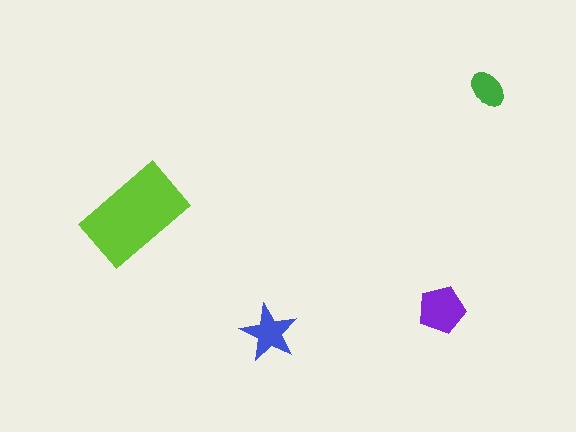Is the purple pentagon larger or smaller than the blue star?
Larger.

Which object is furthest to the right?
The green ellipse is rightmost.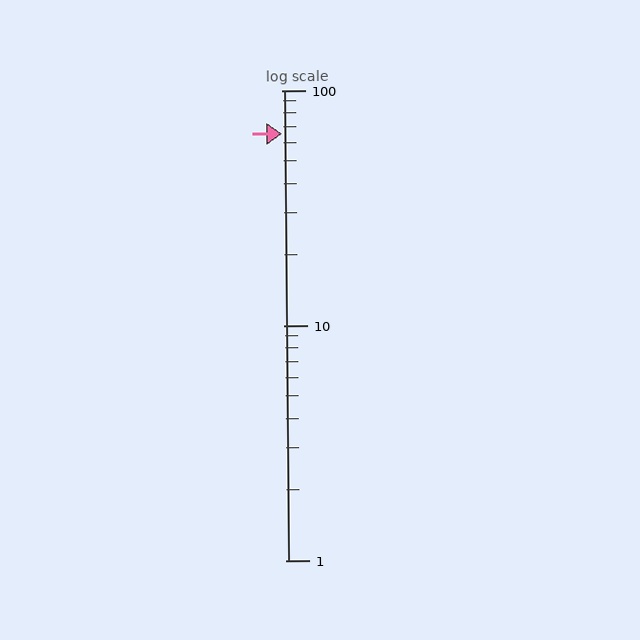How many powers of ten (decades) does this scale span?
The scale spans 2 decades, from 1 to 100.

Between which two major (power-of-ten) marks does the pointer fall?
The pointer is between 10 and 100.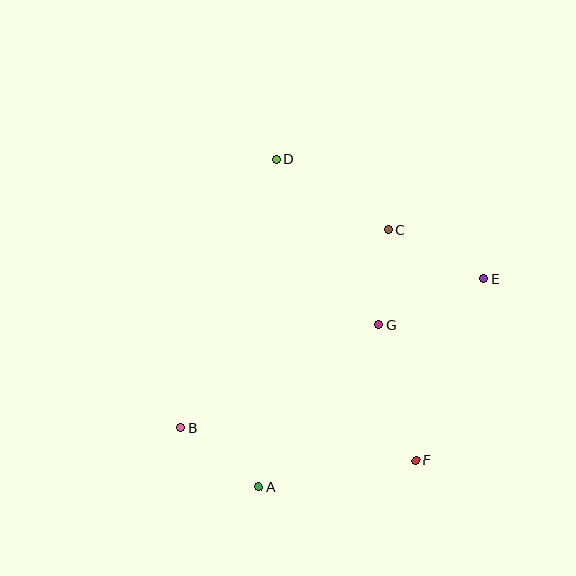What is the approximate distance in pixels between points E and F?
The distance between E and F is approximately 194 pixels.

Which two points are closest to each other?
Points C and G are closest to each other.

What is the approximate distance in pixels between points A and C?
The distance between A and C is approximately 288 pixels.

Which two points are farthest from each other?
Points B and E are farthest from each other.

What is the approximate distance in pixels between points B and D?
The distance between B and D is approximately 285 pixels.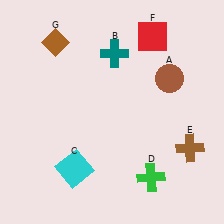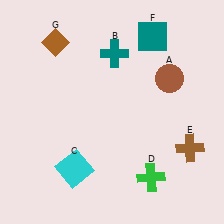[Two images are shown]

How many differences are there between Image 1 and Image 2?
There is 1 difference between the two images.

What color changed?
The square (F) changed from red in Image 1 to teal in Image 2.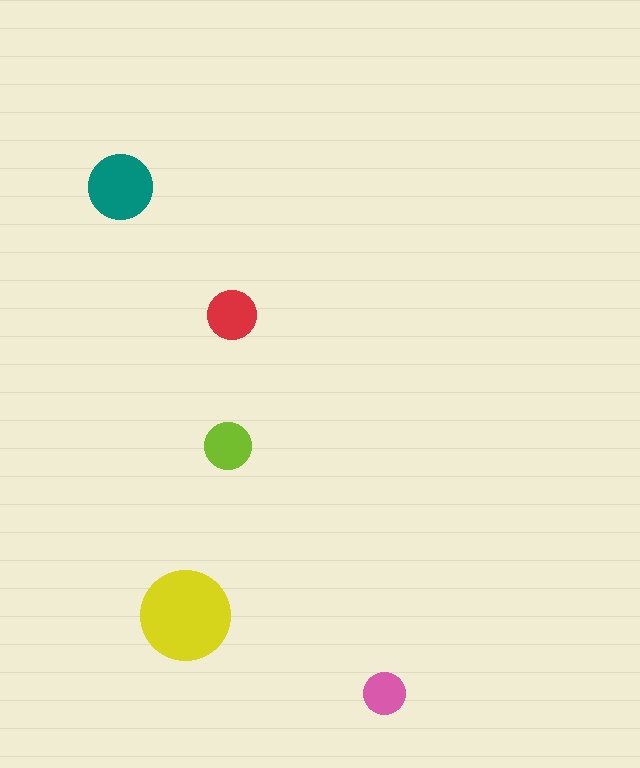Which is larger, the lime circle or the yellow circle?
The yellow one.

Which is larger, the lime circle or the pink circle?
The lime one.